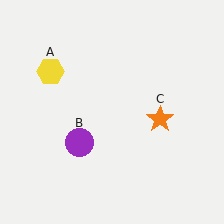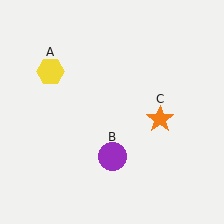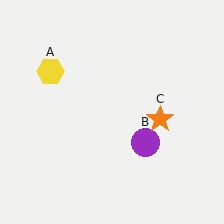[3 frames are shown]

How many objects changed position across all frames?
1 object changed position: purple circle (object B).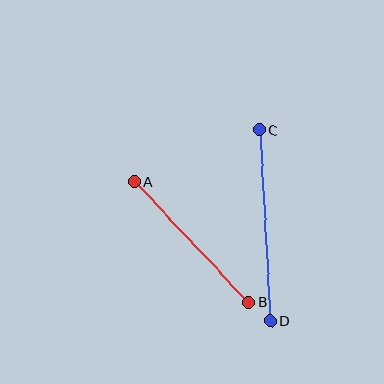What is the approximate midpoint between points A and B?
The midpoint is at approximately (191, 242) pixels.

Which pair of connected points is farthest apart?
Points C and D are farthest apart.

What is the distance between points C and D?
The distance is approximately 191 pixels.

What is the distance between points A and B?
The distance is approximately 166 pixels.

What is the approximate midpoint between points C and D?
The midpoint is at approximately (264, 225) pixels.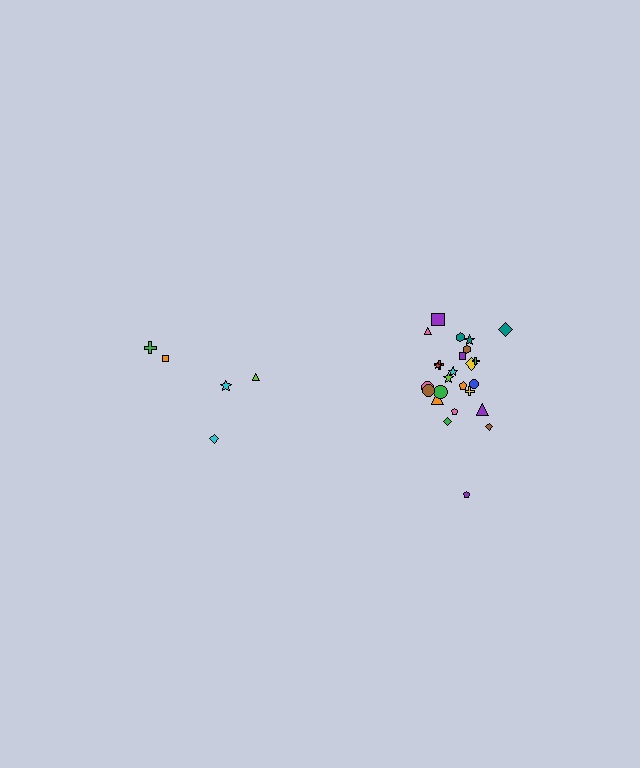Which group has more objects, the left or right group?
The right group.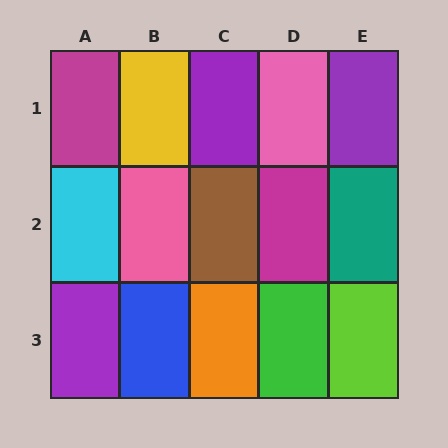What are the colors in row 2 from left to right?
Cyan, pink, brown, magenta, teal.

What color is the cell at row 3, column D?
Green.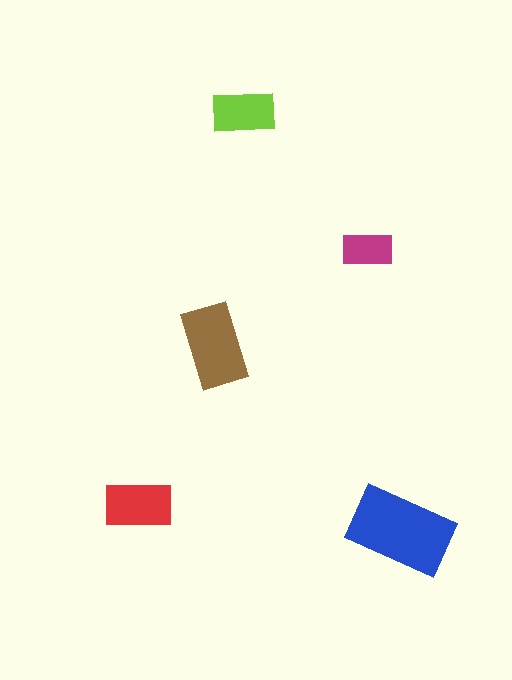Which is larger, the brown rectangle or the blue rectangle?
The blue one.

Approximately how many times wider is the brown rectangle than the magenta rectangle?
About 1.5 times wider.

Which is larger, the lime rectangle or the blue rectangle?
The blue one.